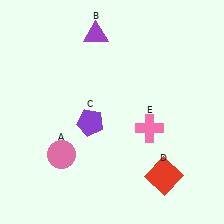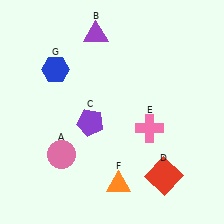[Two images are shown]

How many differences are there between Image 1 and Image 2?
There are 2 differences between the two images.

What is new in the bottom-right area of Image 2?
An orange triangle (F) was added in the bottom-right area of Image 2.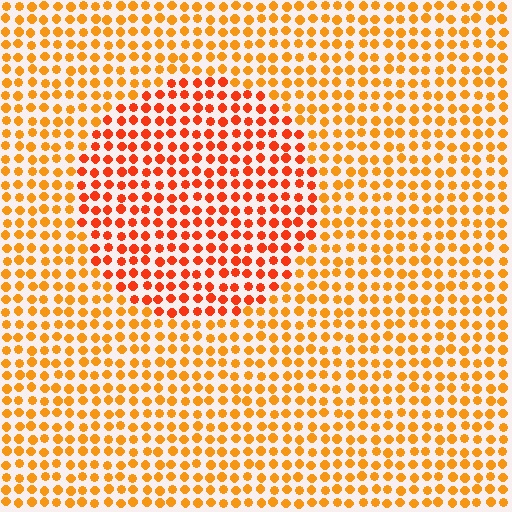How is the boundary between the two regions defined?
The boundary is defined purely by a slight shift in hue (about 26 degrees). Spacing, size, and orientation are identical on both sides.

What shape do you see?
I see a circle.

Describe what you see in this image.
The image is filled with small orange elements in a uniform arrangement. A circle-shaped region is visible where the elements are tinted to a slightly different hue, forming a subtle color boundary.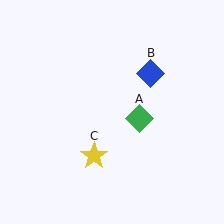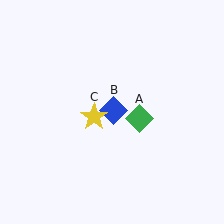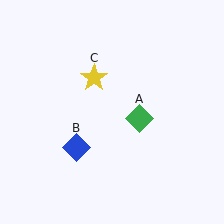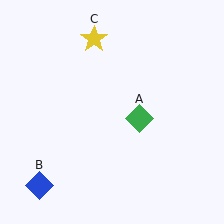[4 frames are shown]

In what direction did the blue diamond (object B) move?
The blue diamond (object B) moved down and to the left.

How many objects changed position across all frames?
2 objects changed position: blue diamond (object B), yellow star (object C).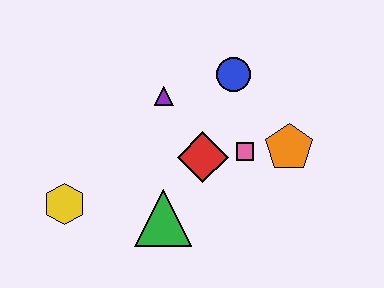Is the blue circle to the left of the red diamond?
No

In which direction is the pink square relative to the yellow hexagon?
The pink square is to the right of the yellow hexagon.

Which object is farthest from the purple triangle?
The yellow hexagon is farthest from the purple triangle.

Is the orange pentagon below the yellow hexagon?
No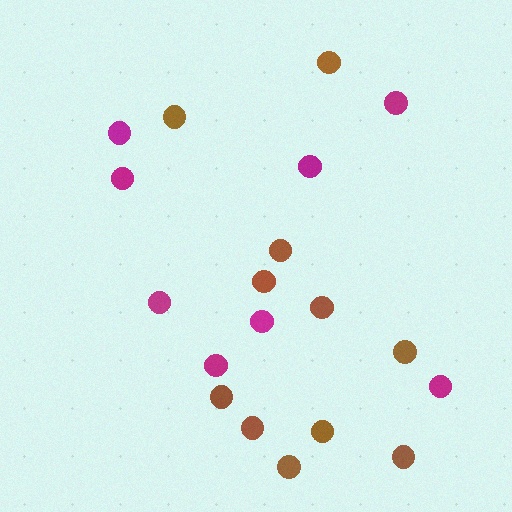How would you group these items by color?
There are 2 groups: one group of brown circles (11) and one group of magenta circles (8).